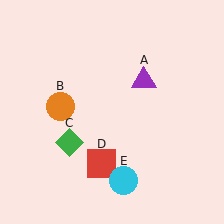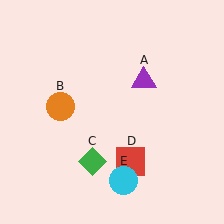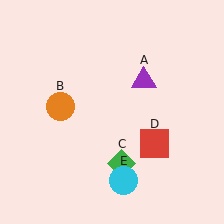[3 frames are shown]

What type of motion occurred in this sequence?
The green diamond (object C), red square (object D) rotated counterclockwise around the center of the scene.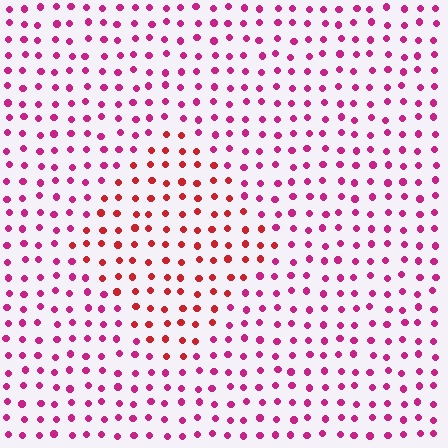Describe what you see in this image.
The image is filled with small magenta elements in a uniform arrangement. A diamond-shaped region is visible where the elements are tinted to a slightly different hue, forming a subtle color boundary.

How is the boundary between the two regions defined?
The boundary is defined purely by a slight shift in hue (about 33 degrees). Spacing, size, and orientation are identical on both sides.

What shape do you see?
I see a diamond.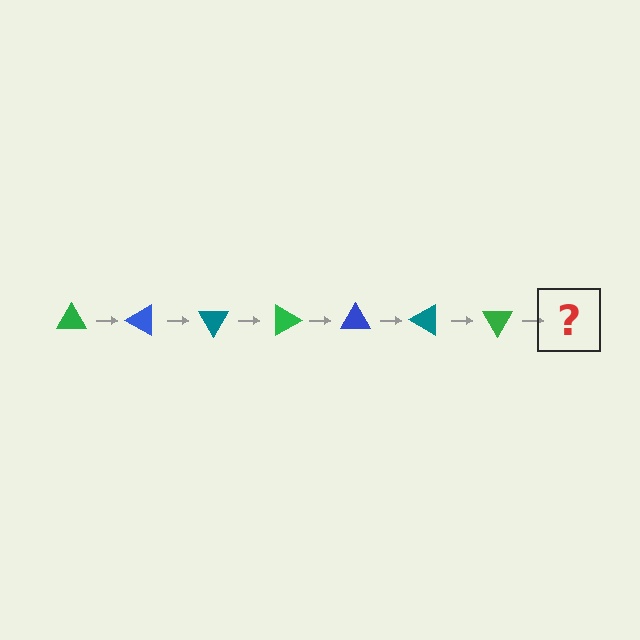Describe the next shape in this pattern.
It should be a blue triangle, rotated 210 degrees from the start.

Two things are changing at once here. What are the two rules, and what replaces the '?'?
The two rules are that it rotates 30 degrees each step and the color cycles through green, blue, and teal. The '?' should be a blue triangle, rotated 210 degrees from the start.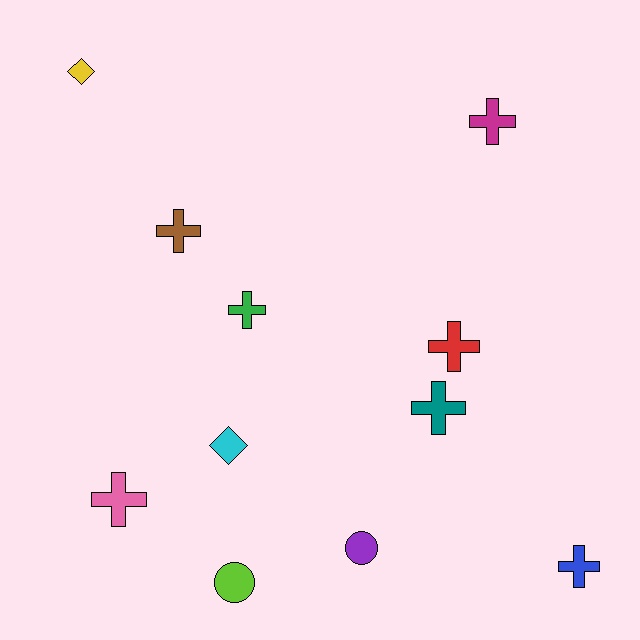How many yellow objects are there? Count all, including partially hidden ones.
There is 1 yellow object.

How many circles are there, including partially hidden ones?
There are 2 circles.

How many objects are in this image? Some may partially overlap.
There are 11 objects.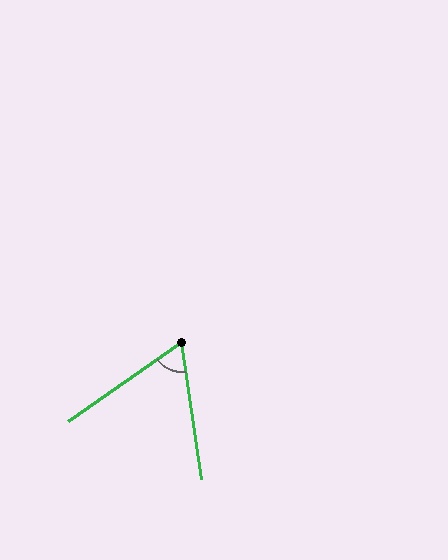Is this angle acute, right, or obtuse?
It is acute.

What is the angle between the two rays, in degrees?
Approximately 63 degrees.